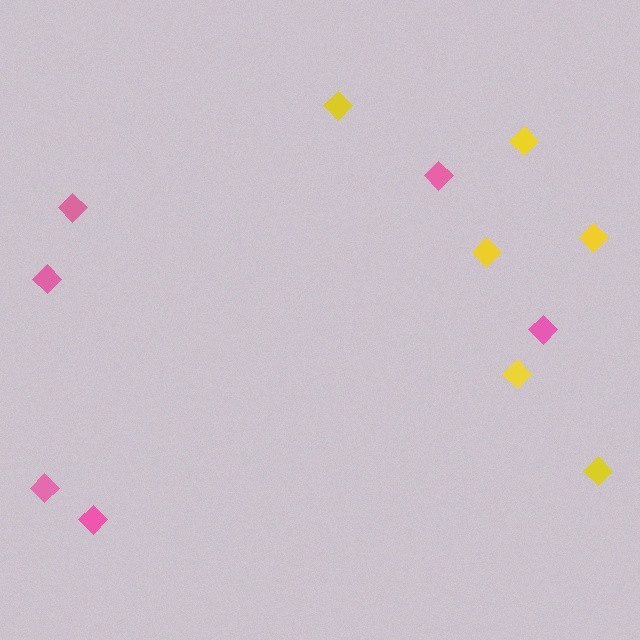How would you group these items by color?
There are 2 groups: one group of yellow diamonds (6) and one group of pink diamonds (6).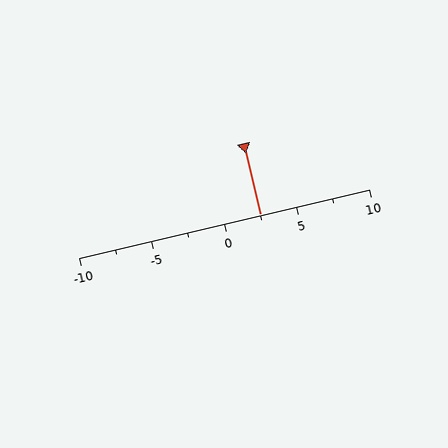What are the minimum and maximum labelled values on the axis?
The axis runs from -10 to 10.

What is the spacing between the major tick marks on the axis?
The major ticks are spaced 5 apart.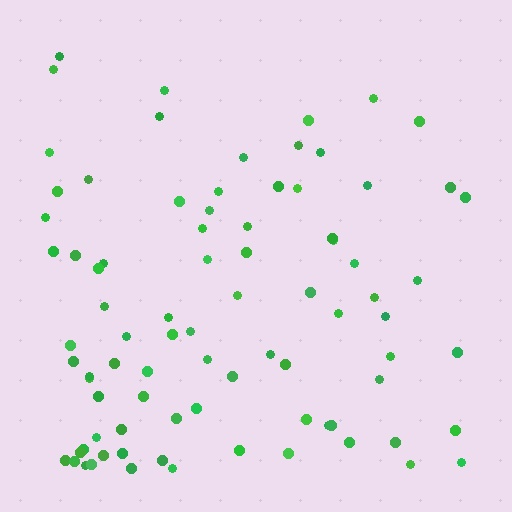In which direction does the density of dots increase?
From top to bottom, with the bottom side densest.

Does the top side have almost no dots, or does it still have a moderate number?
Still a moderate number, just noticeably fewer than the bottom.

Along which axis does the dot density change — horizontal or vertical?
Vertical.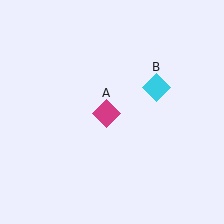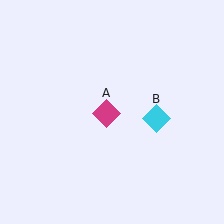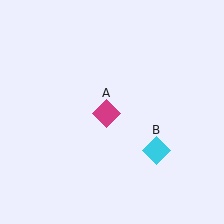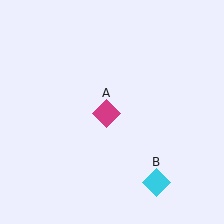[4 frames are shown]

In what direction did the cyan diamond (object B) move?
The cyan diamond (object B) moved down.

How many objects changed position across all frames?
1 object changed position: cyan diamond (object B).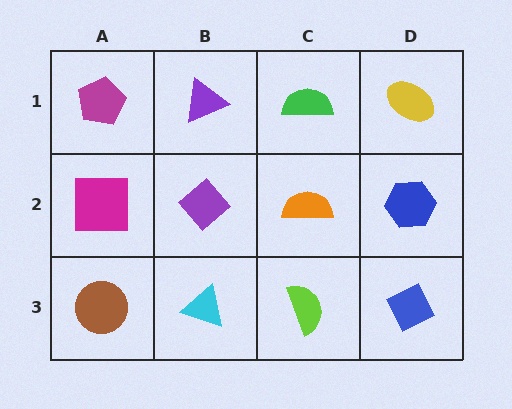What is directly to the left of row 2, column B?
A magenta square.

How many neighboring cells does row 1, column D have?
2.